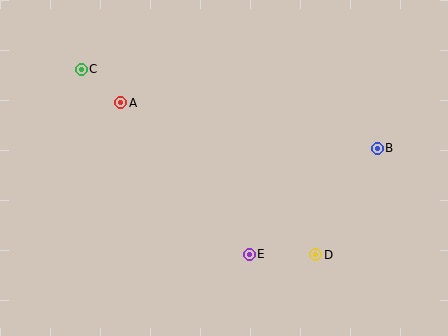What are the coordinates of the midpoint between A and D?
The midpoint between A and D is at (218, 179).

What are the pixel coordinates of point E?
Point E is at (249, 254).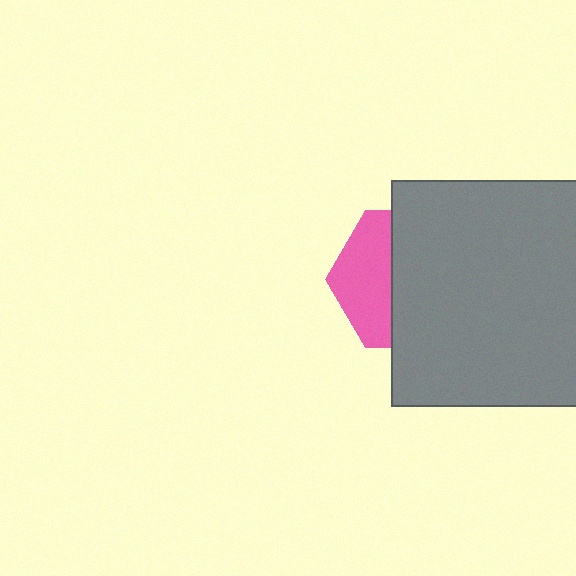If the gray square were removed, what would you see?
You would see the complete pink hexagon.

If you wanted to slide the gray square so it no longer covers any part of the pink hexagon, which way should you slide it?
Slide it right — that is the most direct way to separate the two shapes.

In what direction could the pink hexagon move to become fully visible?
The pink hexagon could move left. That would shift it out from behind the gray square entirely.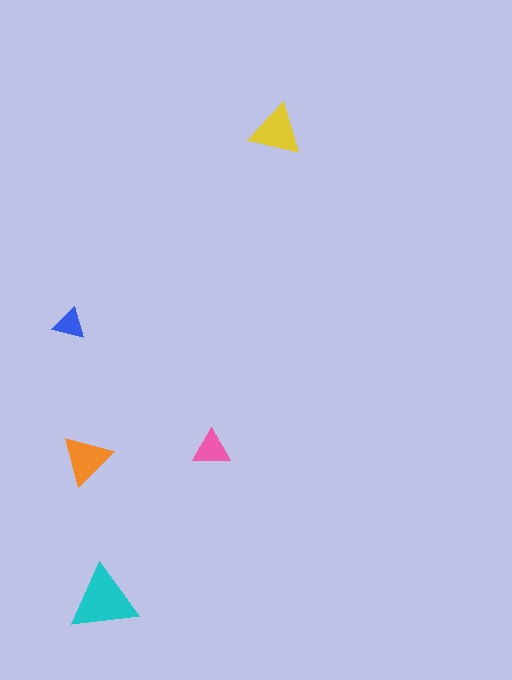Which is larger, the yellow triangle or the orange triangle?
The yellow one.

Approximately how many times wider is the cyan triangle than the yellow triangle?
About 1.5 times wider.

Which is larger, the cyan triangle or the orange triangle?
The cyan one.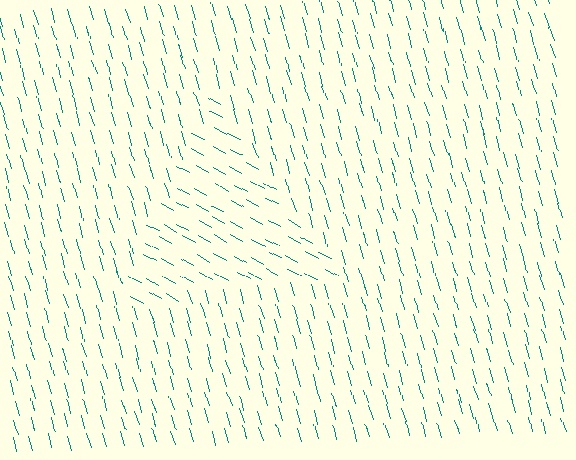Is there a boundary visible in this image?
Yes, there is a texture boundary formed by a change in line orientation.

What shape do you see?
I see a triangle.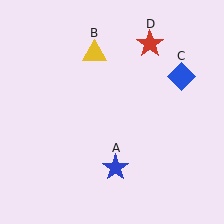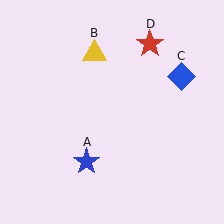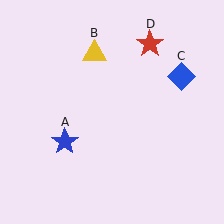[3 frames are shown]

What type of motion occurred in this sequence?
The blue star (object A) rotated clockwise around the center of the scene.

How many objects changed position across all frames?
1 object changed position: blue star (object A).